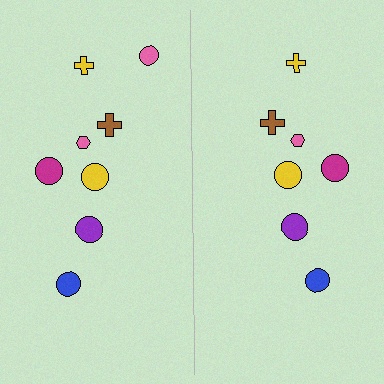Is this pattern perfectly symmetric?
No, the pattern is not perfectly symmetric. A pink circle is missing from the right side.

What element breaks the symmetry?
A pink circle is missing from the right side.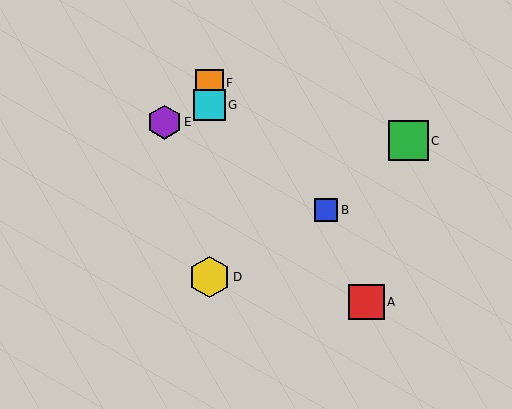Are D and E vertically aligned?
No, D is at x≈209 and E is at x≈164.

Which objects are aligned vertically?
Objects D, F, G are aligned vertically.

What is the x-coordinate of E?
Object E is at x≈164.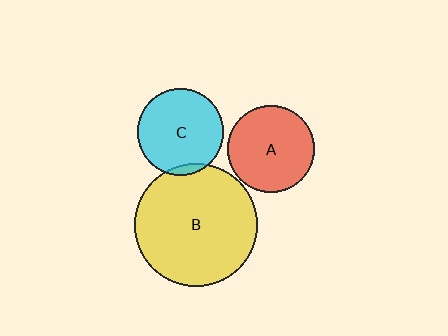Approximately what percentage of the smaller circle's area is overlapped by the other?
Approximately 5%.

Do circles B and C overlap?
Yes.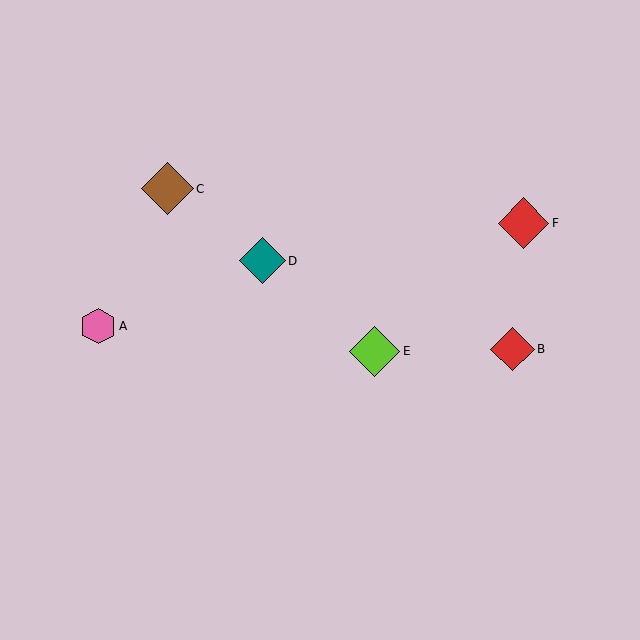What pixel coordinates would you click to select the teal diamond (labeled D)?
Click at (262, 261) to select the teal diamond D.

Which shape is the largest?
The brown diamond (labeled C) is the largest.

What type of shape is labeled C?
Shape C is a brown diamond.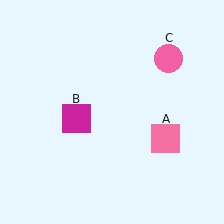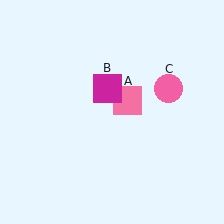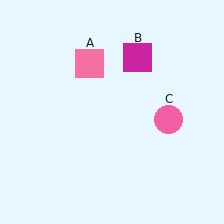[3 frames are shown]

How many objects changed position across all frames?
3 objects changed position: pink square (object A), magenta square (object B), pink circle (object C).